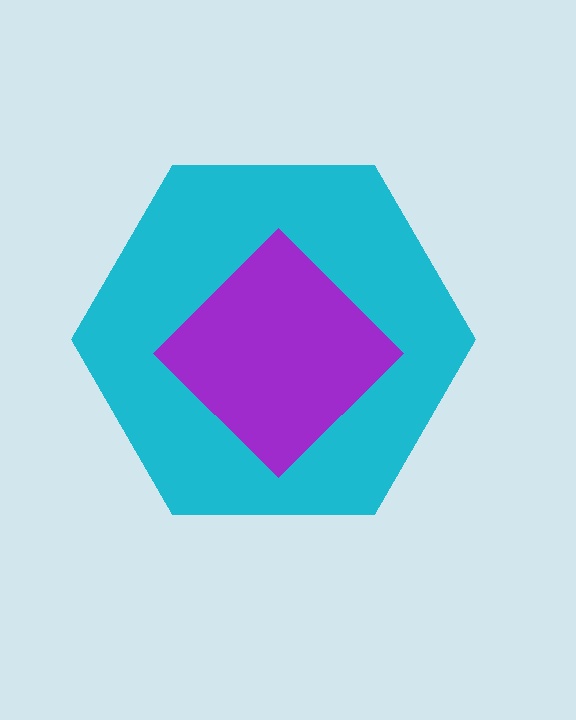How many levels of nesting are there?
2.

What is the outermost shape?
The cyan hexagon.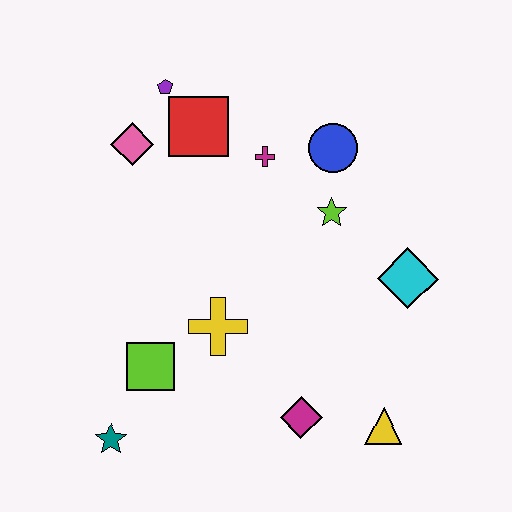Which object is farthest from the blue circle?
The teal star is farthest from the blue circle.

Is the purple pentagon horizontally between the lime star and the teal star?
Yes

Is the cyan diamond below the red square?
Yes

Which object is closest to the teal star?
The lime square is closest to the teal star.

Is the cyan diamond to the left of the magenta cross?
No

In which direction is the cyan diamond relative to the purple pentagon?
The cyan diamond is to the right of the purple pentagon.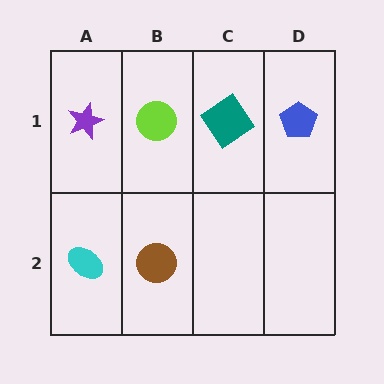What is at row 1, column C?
A teal diamond.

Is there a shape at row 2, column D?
No, that cell is empty.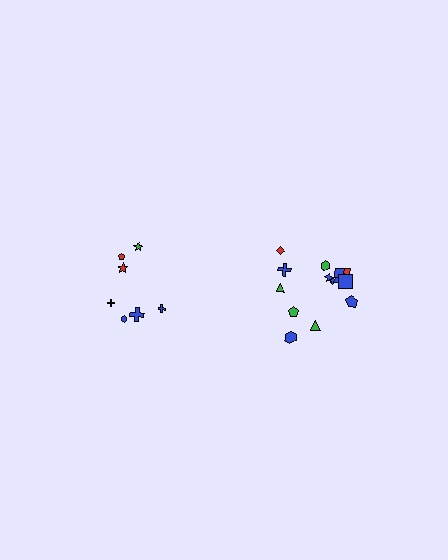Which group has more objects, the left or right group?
The right group.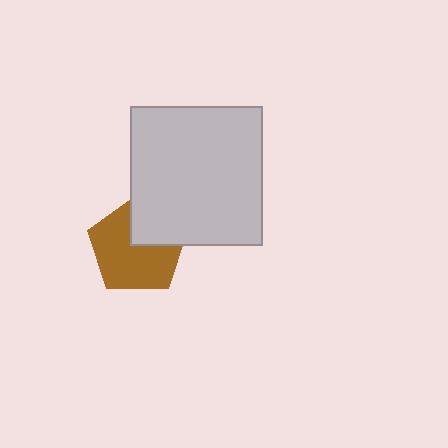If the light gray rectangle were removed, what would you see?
You would see the complete brown pentagon.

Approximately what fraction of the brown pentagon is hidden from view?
Roughly 30% of the brown pentagon is hidden behind the light gray rectangle.